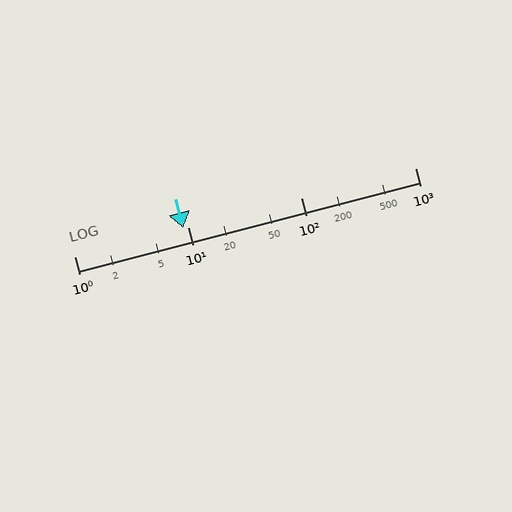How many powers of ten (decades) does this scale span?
The scale spans 3 decades, from 1 to 1000.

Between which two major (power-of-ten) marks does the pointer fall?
The pointer is between 1 and 10.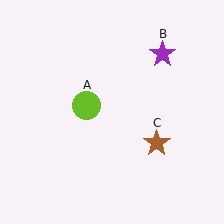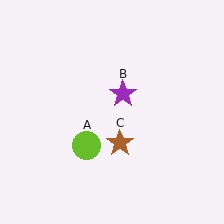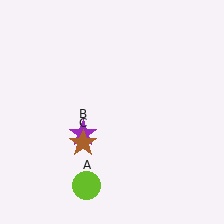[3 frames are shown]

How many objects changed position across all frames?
3 objects changed position: lime circle (object A), purple star (object B), brown star (object C).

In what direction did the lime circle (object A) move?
The lime circle (object A) moved down.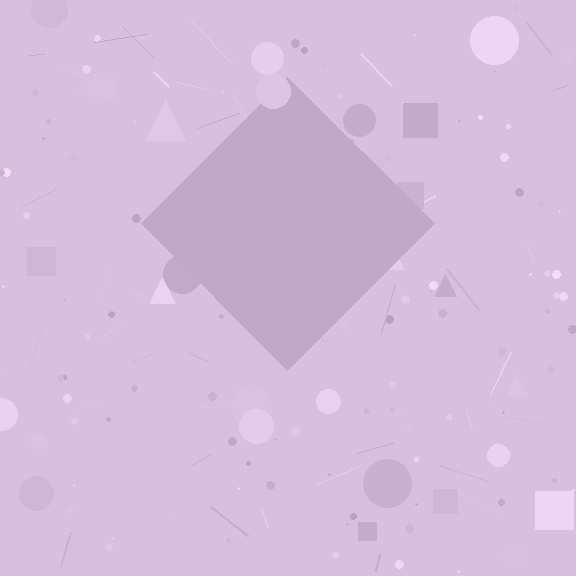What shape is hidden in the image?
A diamond is hidden in the image.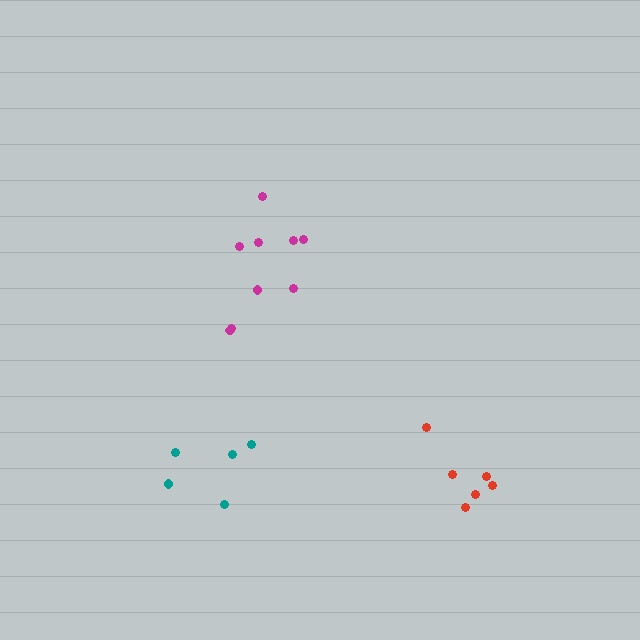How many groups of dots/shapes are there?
There are 3 groups.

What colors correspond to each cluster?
The clusters are colored: red, magenta, teal.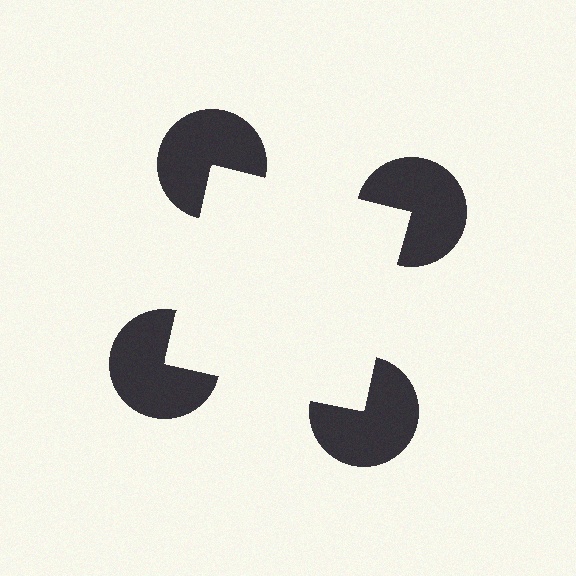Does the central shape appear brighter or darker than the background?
It typically appears slightly brighter than the background, even though no actual brightness change is drawn.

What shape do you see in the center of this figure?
An illusory square — its edges are inferred from the aligned wedge cuts in the pac-man discs, not physically drawn.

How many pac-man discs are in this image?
There are 4 — one at each vertex of the illusory square.